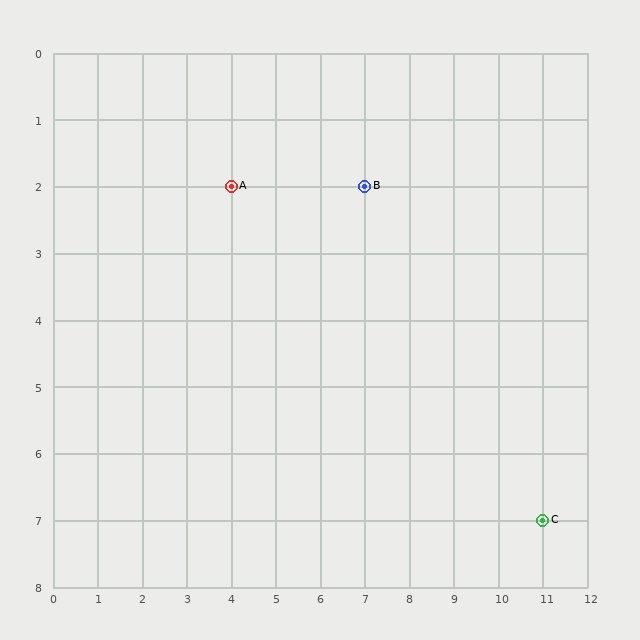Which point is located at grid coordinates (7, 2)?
Point B is at (7, 2).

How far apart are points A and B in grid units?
Points A and B are 3 columns apart.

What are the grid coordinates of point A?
Point A is at grid coordinates (4, 2).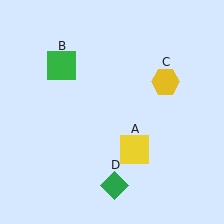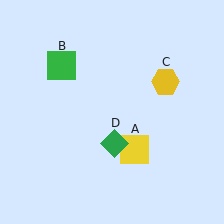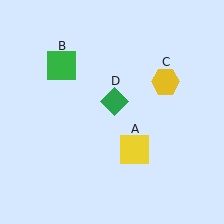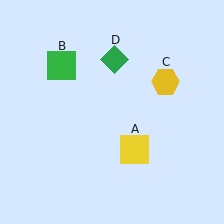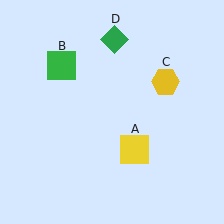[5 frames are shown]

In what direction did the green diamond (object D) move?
The green diamond (object D) moved up.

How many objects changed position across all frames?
1 object changed position: green diamond (object D).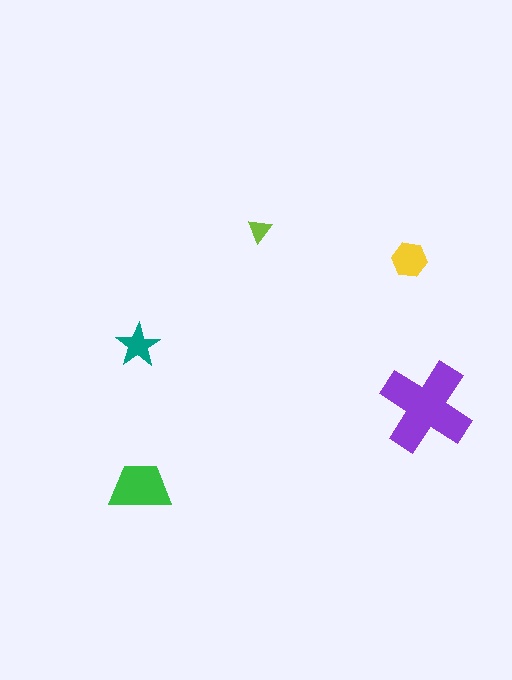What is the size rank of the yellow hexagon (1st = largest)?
3rd.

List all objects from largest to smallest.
The purple cross, the green trapezoid, the yellow hexagon, the teal star, the lime triangle.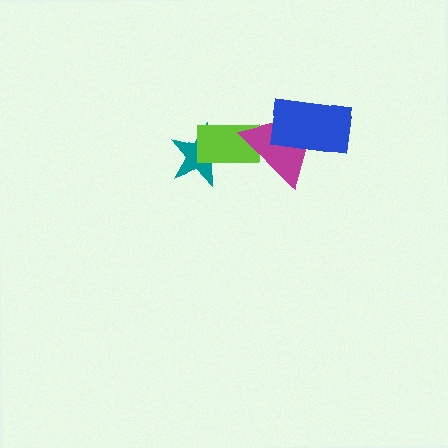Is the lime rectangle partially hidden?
Yes, it is partially covered by another shape.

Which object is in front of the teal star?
The lime rectangle is in front of the teal star.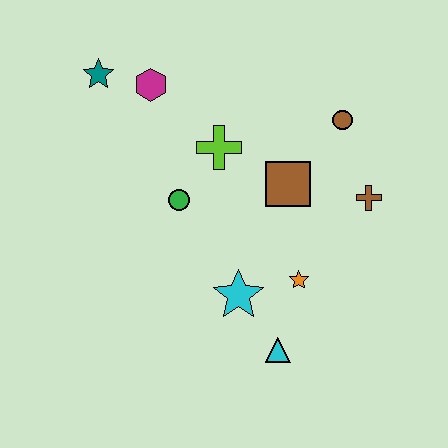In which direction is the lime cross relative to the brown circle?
The lime cross is to the left of the brown circle.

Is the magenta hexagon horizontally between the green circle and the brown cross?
No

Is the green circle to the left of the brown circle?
Yes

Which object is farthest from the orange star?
The teal star is farthest from the orange star.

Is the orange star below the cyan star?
No